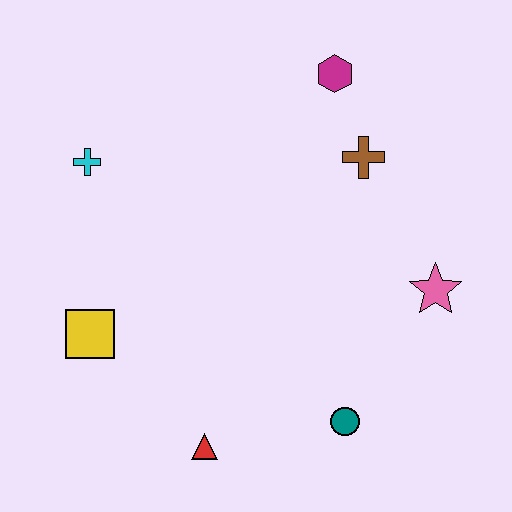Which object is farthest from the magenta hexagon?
The red triangle is farthest from the magenta hexagon.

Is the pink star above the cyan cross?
No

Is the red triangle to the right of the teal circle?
No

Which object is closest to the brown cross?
The magenta hexagon is closest to the brown cross.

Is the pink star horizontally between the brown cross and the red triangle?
No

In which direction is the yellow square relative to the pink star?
The yellow square is to the left of the pink star.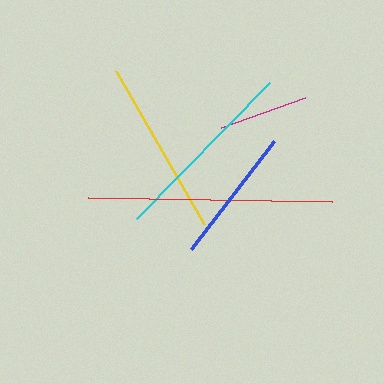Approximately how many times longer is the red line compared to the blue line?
The red line is approximately 1.8 times the length of the blue line.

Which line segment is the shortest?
The magenta line is the shortest at approximately 89 pixels.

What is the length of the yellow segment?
The yellow segment is approximately 176 pixels long.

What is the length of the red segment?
The red segment is approximately 243 pixels long.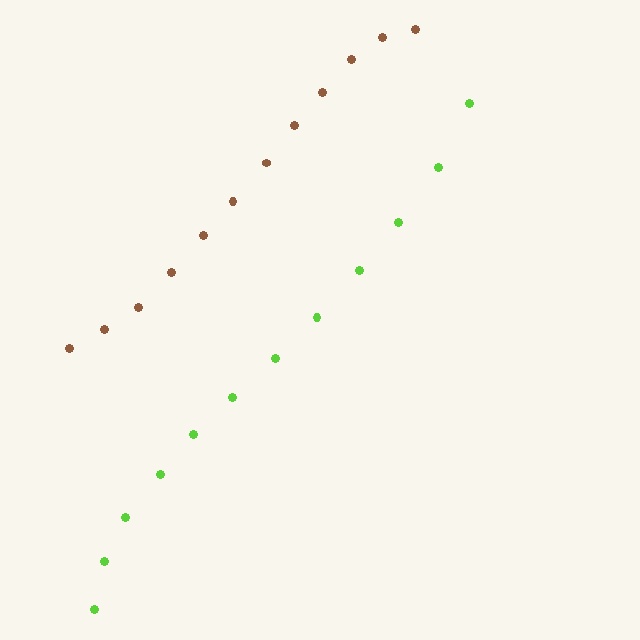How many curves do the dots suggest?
There are 2 distinct paths.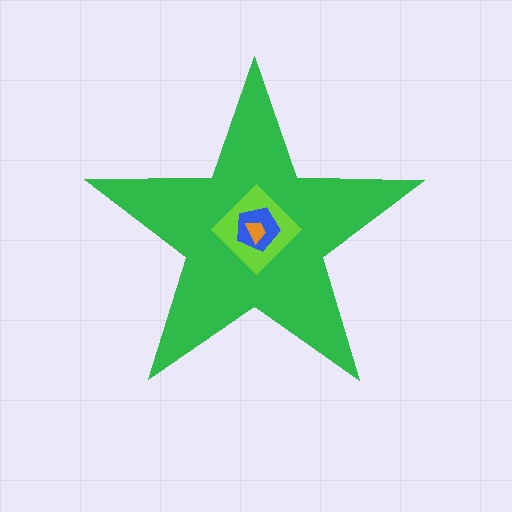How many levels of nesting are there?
4.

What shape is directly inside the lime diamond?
The blue pentagon.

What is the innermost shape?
The orange trapezoid.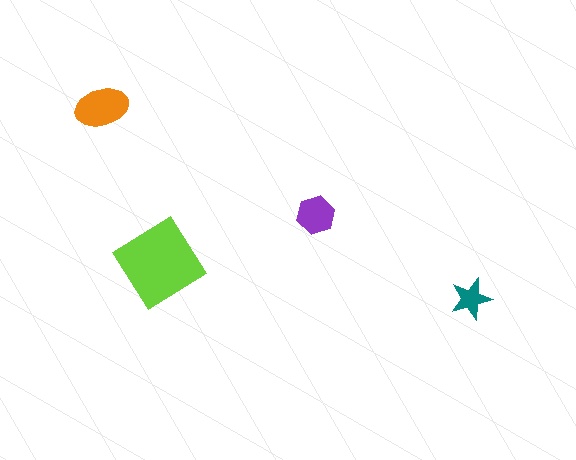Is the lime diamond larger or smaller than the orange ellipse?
Larger.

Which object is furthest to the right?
The teal star is rightmost.